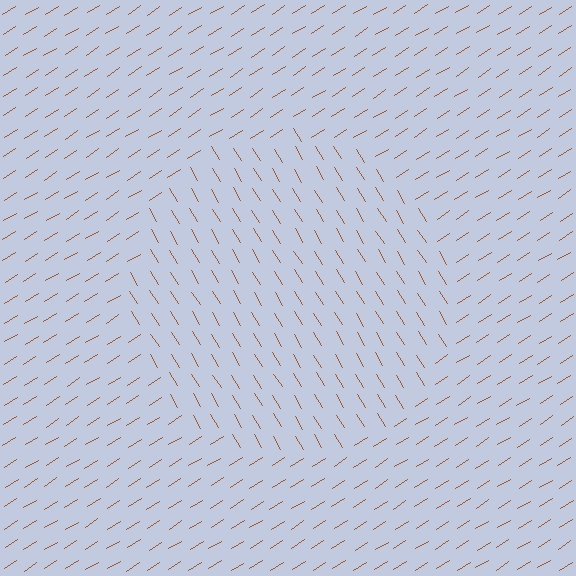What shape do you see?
I see a circle.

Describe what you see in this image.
The image is filled with small brown line segments. A circle region in the image has lines oriented differently from the surrounding lines, creating a visible texture boundary.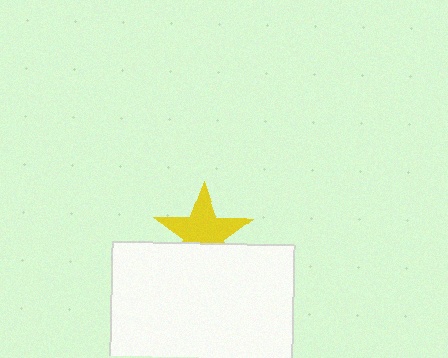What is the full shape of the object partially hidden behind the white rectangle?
The partially hidden object is a yellow star.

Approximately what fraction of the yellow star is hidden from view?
Roughly 33% of the yellow star is hidden behind the white rectangle.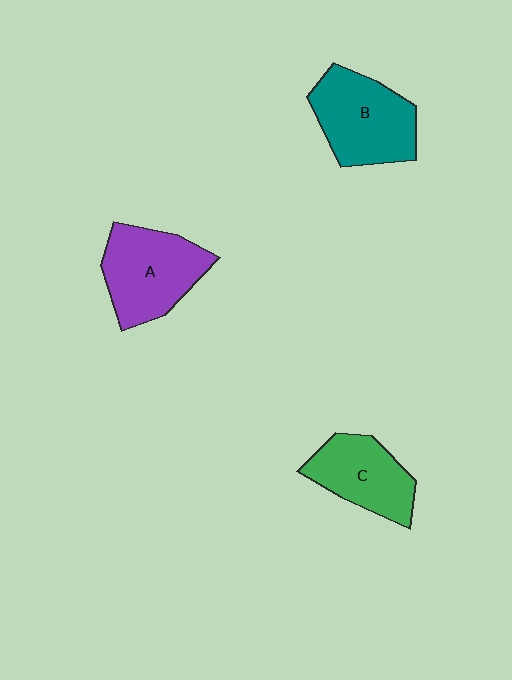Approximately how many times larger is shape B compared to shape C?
Approximately 1.2 times.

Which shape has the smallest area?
Shape C (green).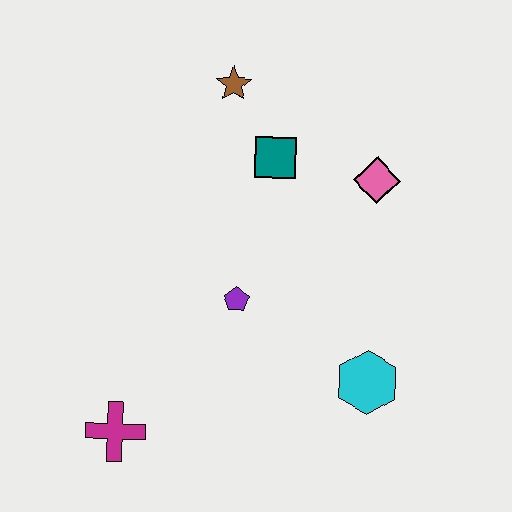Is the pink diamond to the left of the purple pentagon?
No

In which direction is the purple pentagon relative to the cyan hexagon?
The purple pentagon is to the left of the cyan hexagon.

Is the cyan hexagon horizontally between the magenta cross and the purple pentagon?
No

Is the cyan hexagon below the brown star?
Yes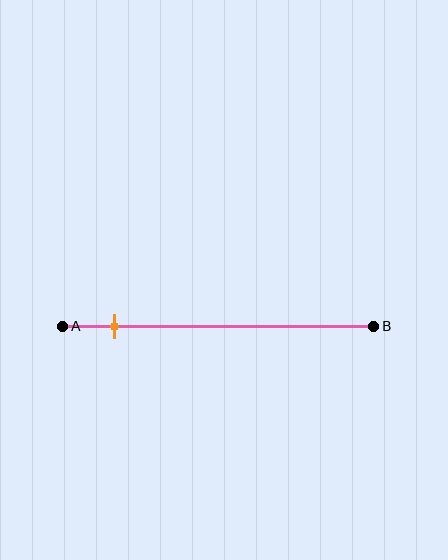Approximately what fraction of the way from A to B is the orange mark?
The orange mark is approximately 15% of the way from A to B.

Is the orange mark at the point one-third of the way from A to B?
No, the mark is at about 15% from A, not at the 33% one-third point.